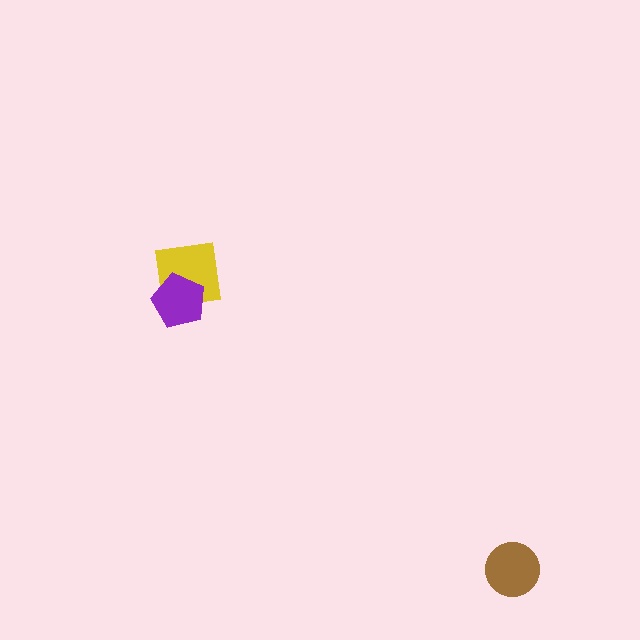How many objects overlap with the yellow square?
1 object overlaps with the yellow square.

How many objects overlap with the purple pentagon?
1 object overlaps with the purple pentagon.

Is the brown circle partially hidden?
No, no other shape covers it.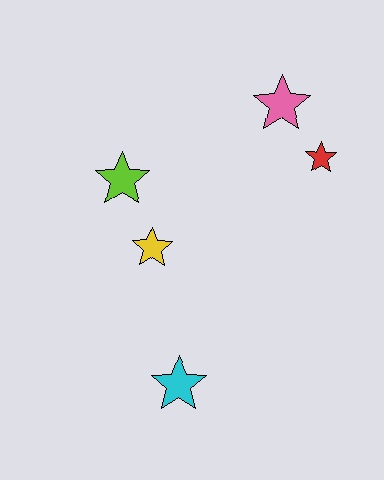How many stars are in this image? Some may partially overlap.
There are 5 stars.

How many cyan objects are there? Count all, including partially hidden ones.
There is 1 cyan object.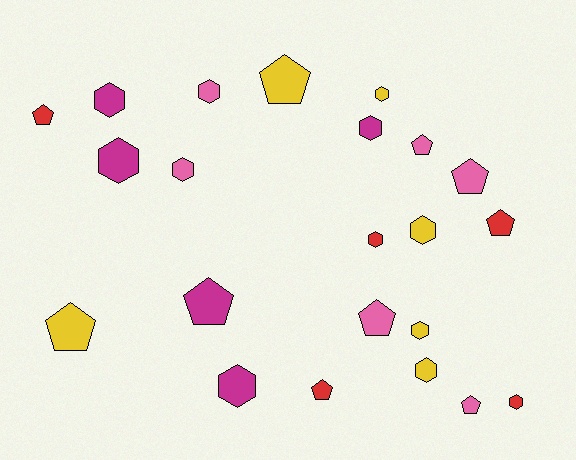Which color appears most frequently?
Yellow, with 6 objects.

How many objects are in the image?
There are 22 objects.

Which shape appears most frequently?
Hexagon, with 12 objects.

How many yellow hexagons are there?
There are 4 yellow hexagons.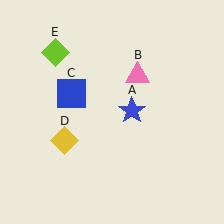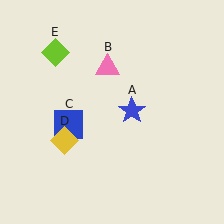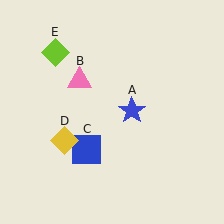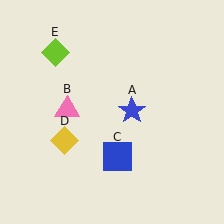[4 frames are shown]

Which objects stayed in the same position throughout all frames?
Blue star (object A) and yellow diamond (object D) and lime diamond (object E) remained stationary.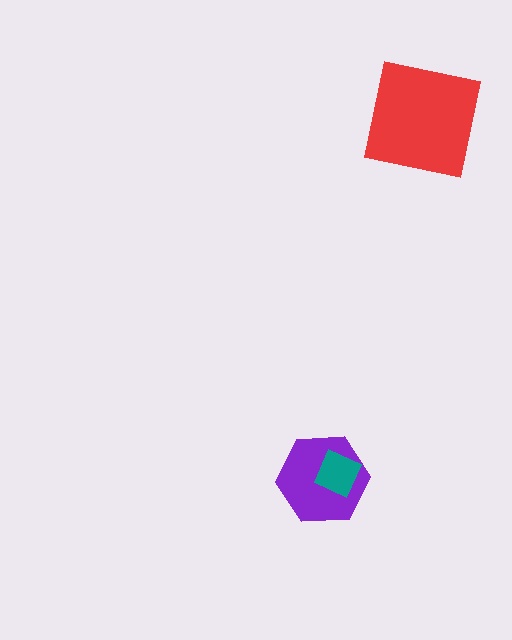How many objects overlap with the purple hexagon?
1 object overlaps with the purple hexagon.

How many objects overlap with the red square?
0 objects overlap with the red square.